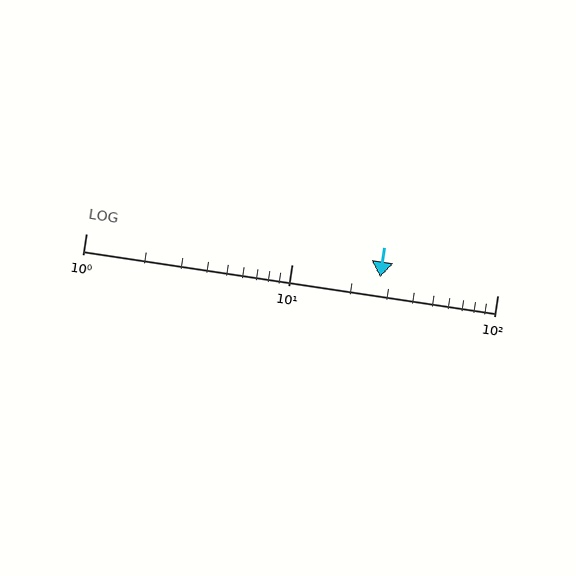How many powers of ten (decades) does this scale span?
The scale spans 2 decades, from 1 to 100.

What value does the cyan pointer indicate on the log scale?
The pointer indicates approximately 27.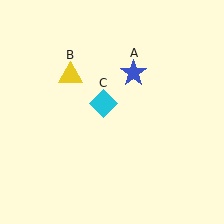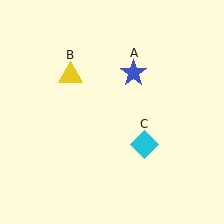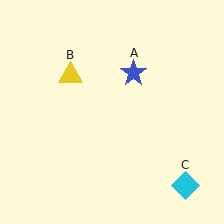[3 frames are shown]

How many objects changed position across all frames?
1 object changed position: cyan diamond (object C).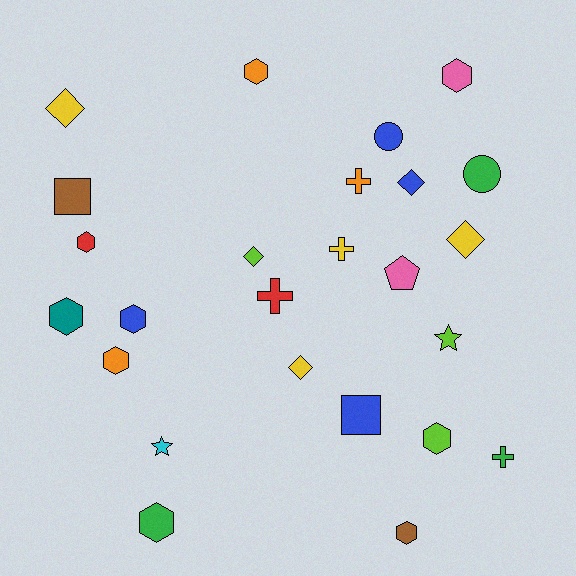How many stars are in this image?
There are 2 stars.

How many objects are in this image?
There are 25 objects.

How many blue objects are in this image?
There are 4 blue objects.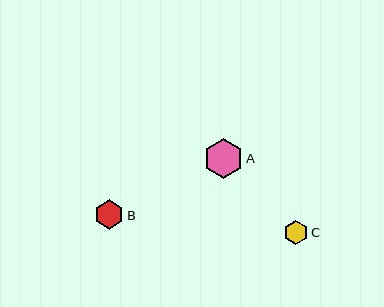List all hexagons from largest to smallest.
From largest to smallest: A, B, C.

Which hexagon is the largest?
Hexagon A is the largest with a size of approximately 40 pixels.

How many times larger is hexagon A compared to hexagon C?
Hexagon A is approximately 1.6 times the size of hexagon C.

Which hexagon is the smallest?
Hexagon C is the smallest with a size of approximately 25 pixels.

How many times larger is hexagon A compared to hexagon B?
Hexagon A is approximately 1.3 times the size of hexagon B.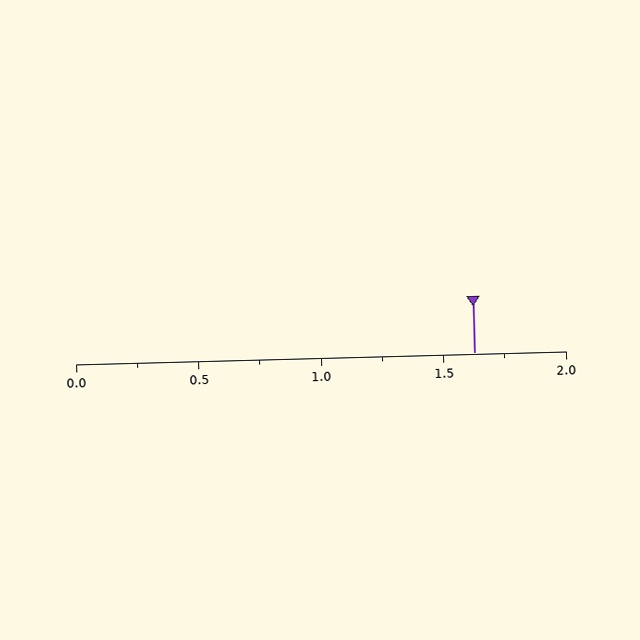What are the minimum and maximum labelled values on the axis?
The axis runs from 0.0 to 2.0.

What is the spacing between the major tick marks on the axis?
The major ticks are spaced 0.5 apart.